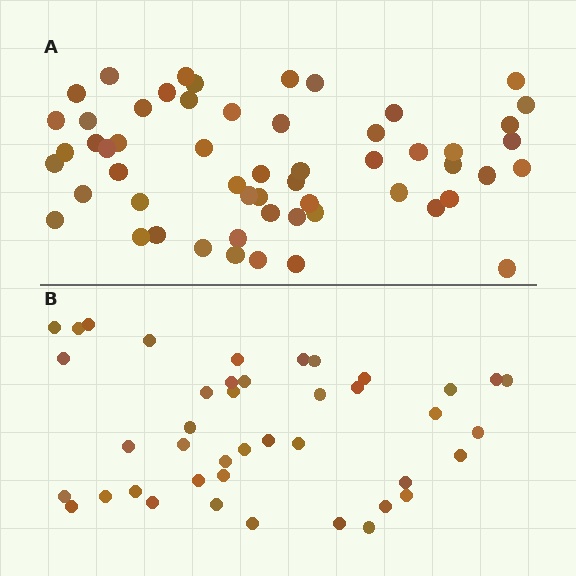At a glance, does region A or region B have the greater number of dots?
Region A (the top region) has more dots.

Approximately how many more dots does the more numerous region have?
Region A has approximately 15 more dots than region B.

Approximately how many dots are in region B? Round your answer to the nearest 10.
About 40 dots. (The exact count is 42, which rounds to 40.)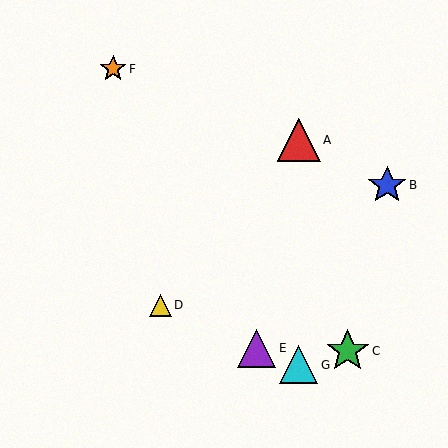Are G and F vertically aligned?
No, G is at x≈299 and F is at x≈113.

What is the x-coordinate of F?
Object F is at x≈113.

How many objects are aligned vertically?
2 objects (A, G) are aligned vertically.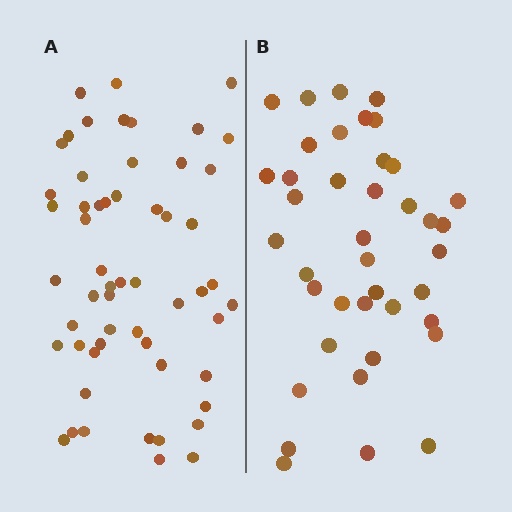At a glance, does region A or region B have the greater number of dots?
Region A (the left region) has more dots.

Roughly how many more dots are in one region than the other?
Region A has approximately 15 more dots than region B.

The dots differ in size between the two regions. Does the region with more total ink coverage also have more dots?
No. Region B has more total ink coverage because its dots are larger, but region A actually contains more individual dots. Total area can be misleading — the number of items is what matters here.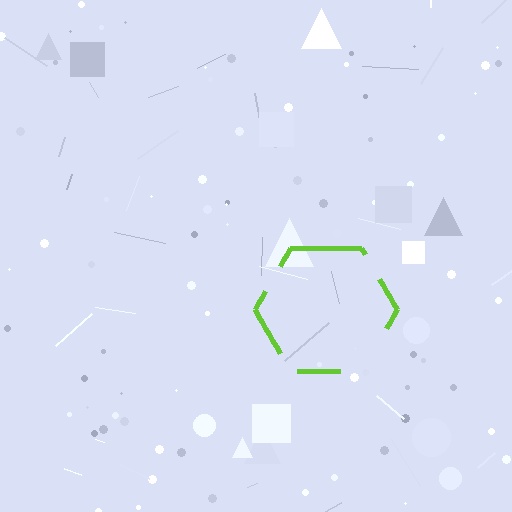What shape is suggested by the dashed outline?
The dashed outline suggests a hexagon.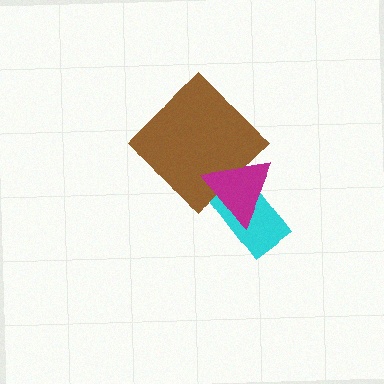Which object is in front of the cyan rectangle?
The magenta triangle is in front of the cyan rectangle.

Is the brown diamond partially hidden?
Yes, it is partially covered by another shape.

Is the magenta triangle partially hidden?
No, no other shape covers it.